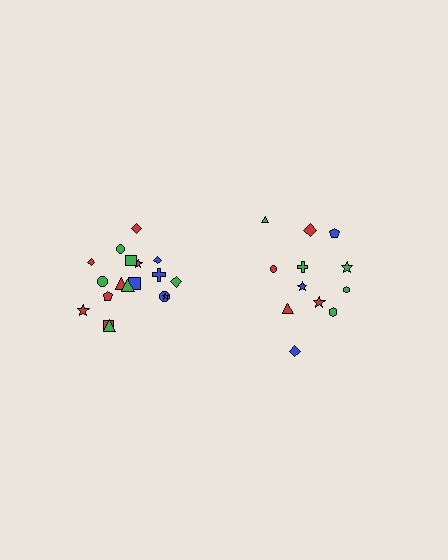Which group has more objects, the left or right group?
The left group.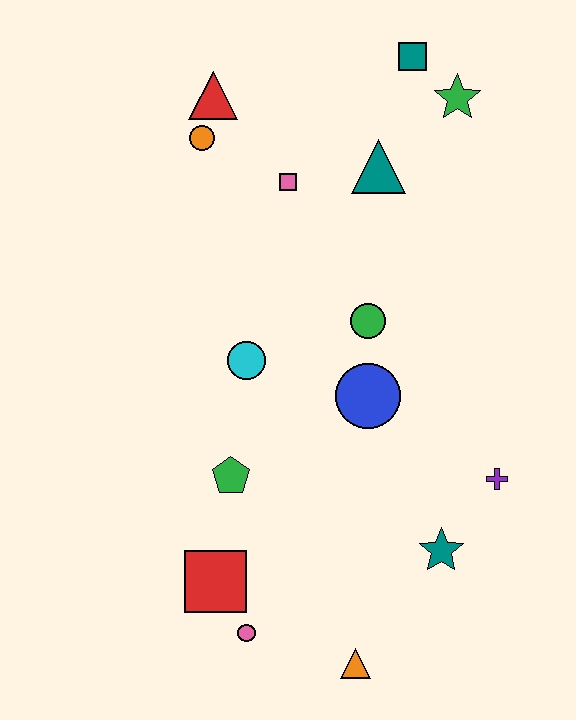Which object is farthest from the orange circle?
The orange triangle is farthest from the orange circle.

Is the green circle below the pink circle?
No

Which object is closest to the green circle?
The blue circle is closest to the green circle.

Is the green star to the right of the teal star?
Yes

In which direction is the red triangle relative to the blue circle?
The red triangle is above the blue circle.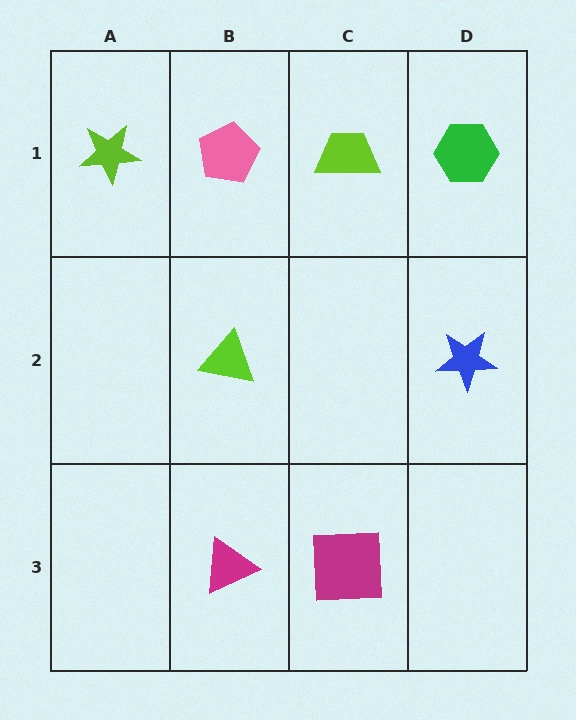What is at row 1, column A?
A lime star.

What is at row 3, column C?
A magenta square.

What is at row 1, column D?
A green hexagon.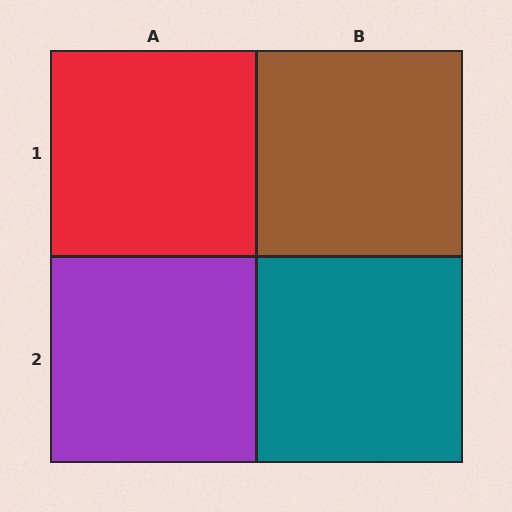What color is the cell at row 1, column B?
Brown.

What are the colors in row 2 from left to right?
Purple, teal.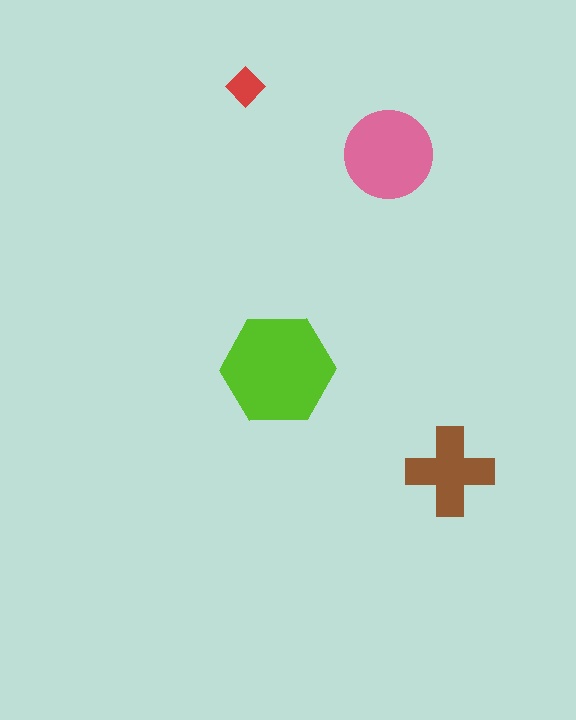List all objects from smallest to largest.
The red diamond, the brown cross, the pink circle, the lime hexagon.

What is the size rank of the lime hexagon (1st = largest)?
1st.